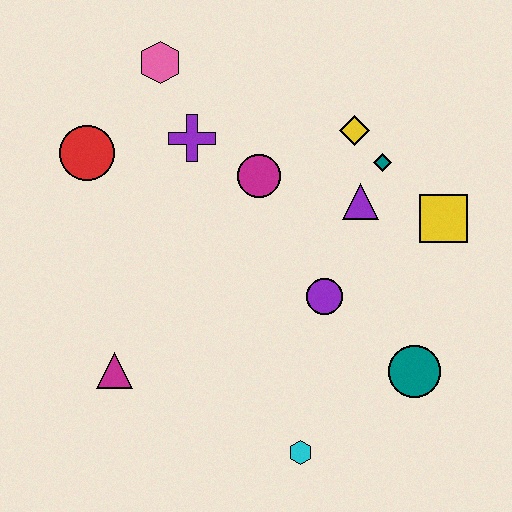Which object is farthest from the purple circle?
The pink hexagon is farthest from the purple circle.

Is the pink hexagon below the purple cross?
No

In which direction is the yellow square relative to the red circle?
The yellow square is to the right of the red circle.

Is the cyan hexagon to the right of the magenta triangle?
Yes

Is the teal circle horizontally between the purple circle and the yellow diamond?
No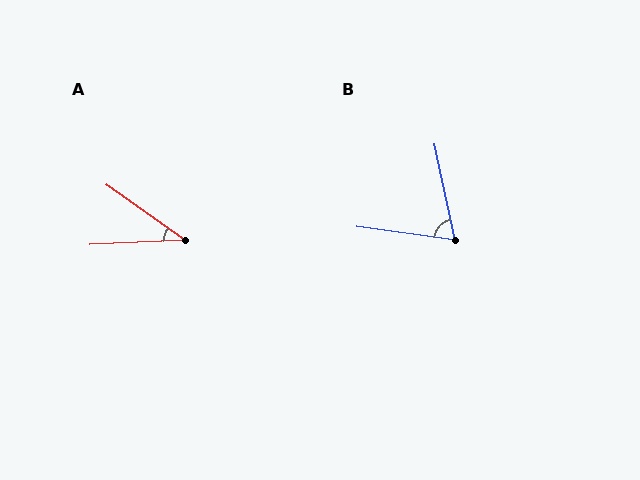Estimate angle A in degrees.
Approximately 38 degrees.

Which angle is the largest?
B, at approximately 70 degrees.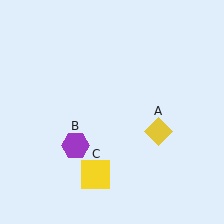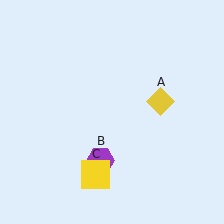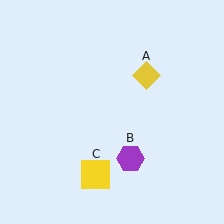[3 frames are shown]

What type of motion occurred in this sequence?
The yellow diamond (object A), purple hexagon (object B) rotated counterclockwise around the center of the scene.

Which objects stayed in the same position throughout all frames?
Yellow square (object C) remained stationary.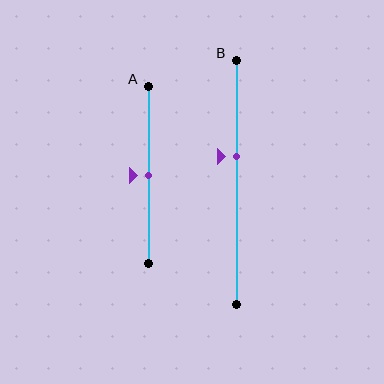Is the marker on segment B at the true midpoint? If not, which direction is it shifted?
No, the marker on segment B is shifted upward by about 11% of the segment length.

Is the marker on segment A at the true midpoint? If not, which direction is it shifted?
Yes, the marker on segment A is at the true midpoint.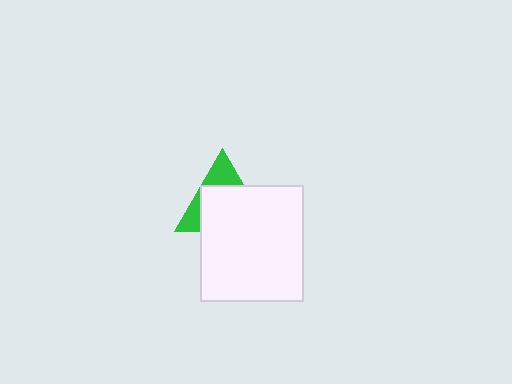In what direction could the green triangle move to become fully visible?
The green triangle could move up. That would shift it out from behind the white rectangle entirely.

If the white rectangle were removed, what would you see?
You would see the complete green triangle.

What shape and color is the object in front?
The object in front is a white rectangle.